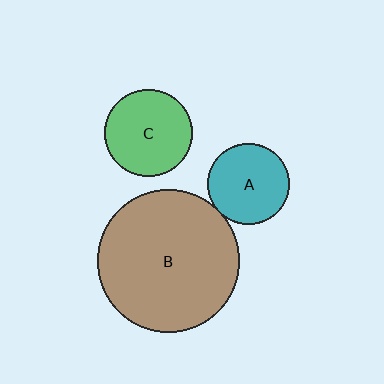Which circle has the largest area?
Circle B (brown).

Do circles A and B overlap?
Yes.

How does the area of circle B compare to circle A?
Approximately 3.1 times.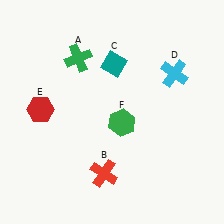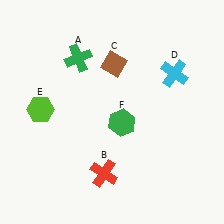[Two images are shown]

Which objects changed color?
C changed from teal to brown. E changed from red to lime.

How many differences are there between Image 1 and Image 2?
There are 2 differences between the two images.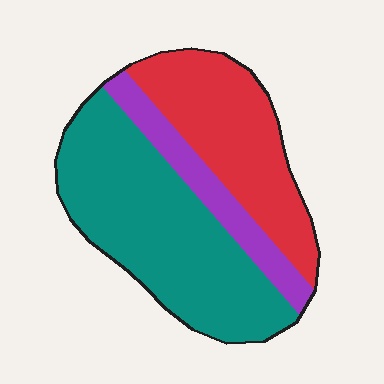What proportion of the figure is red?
Red covers 33% of the figure.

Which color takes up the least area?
Purple, at roughly 15%.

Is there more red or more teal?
Teal.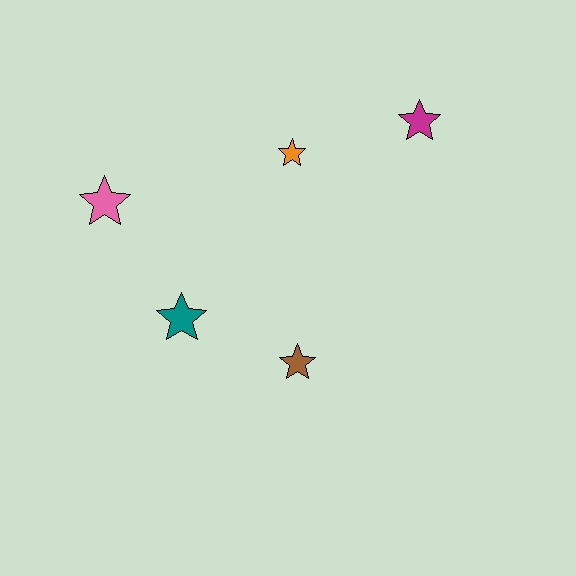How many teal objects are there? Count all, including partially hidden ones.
There is 1 teal object.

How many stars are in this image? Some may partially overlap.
There are 5 stars.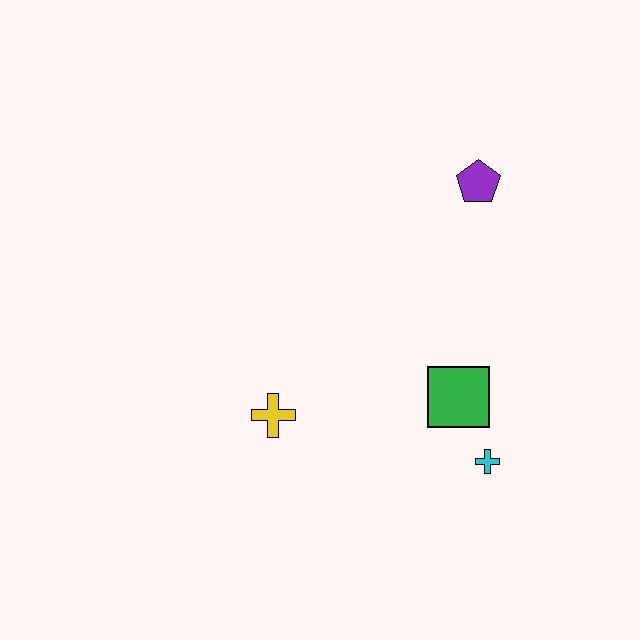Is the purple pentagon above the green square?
Yes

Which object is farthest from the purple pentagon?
The yellow cross is farthest from the purple pentagon.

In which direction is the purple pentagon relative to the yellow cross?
The purple pentagon is above the yellow cross.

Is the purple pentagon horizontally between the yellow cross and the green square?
No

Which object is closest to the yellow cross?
The green square is closest to the yellow cross.